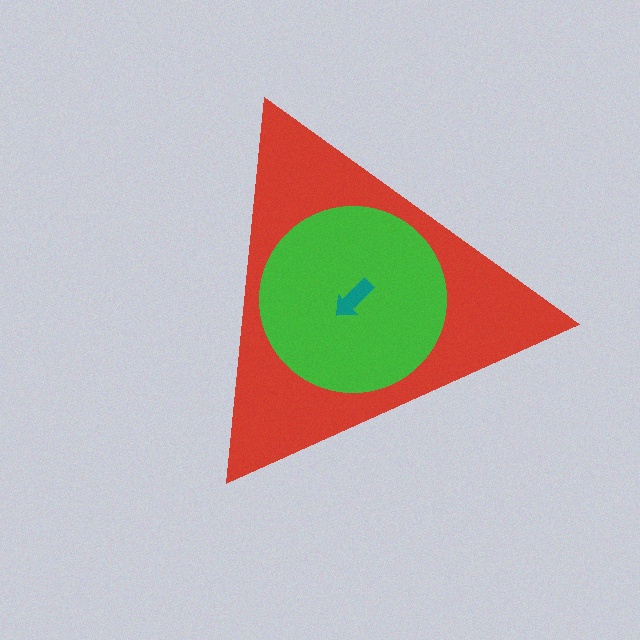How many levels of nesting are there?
3.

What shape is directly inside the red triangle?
The green circle.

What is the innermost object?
The teal arrow.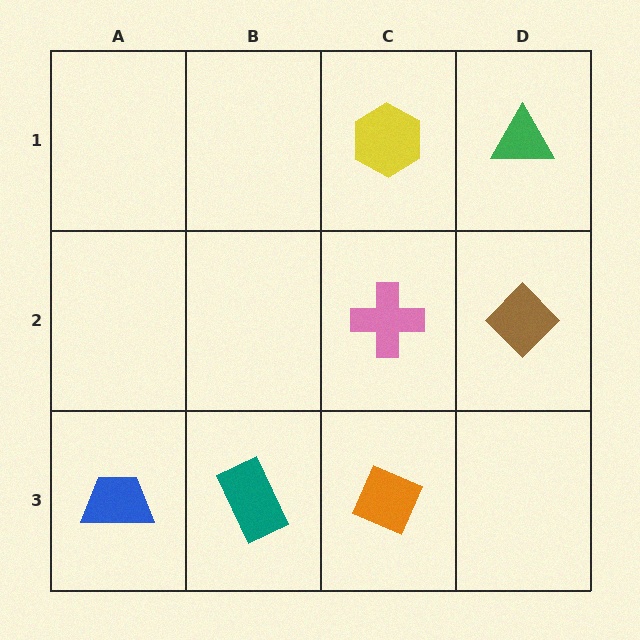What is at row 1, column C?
A yellow hexagon.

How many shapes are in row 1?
2 shapes.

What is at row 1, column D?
A green triangle.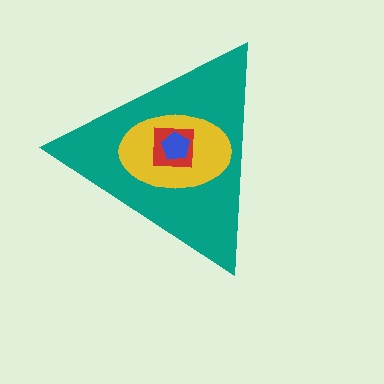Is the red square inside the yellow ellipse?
Yes.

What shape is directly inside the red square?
The blue pentagon.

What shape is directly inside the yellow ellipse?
The red square.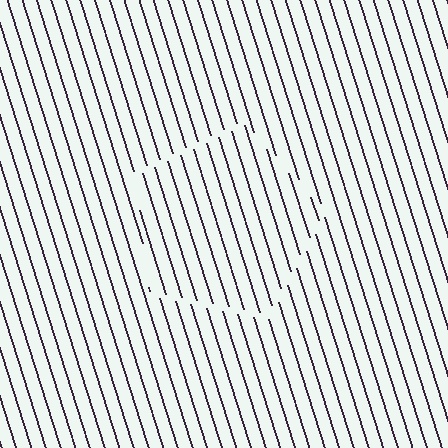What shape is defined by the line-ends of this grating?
An illusory pentagon. The interior of the shape contains the same grating, shifted by half a period — the contour is defined by the phase discontinuity where line-ends from the inner and outer gratings abut.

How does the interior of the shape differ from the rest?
The interior of the shape contains the same grating, shifted by half a period — the contour is defined by the phase discontinuity where line-ends from the inner and outer gratings abut.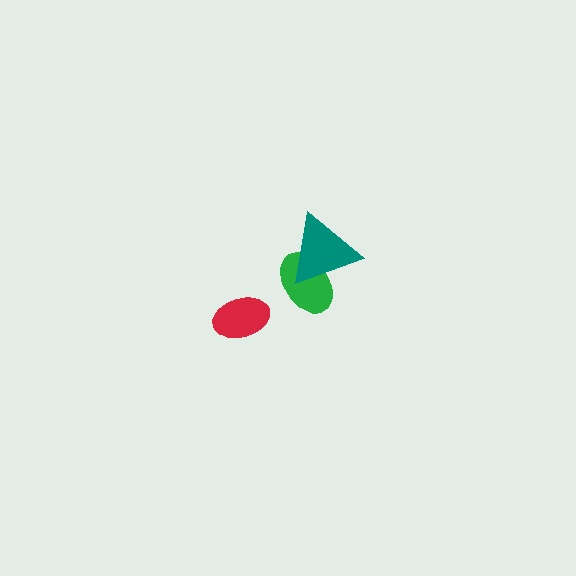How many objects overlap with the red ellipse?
0 objects overlap with the red ellipse.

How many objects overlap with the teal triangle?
1 object overlaps with the teal triangle.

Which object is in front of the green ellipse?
The teal triangle is in front of the green ellipse.